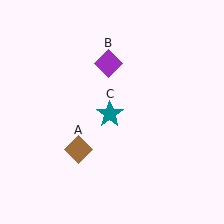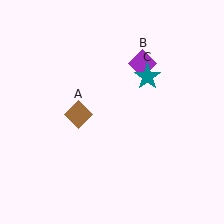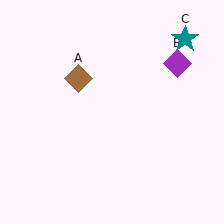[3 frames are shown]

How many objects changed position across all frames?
3 objects changed position: brown diamond (object A), purple diamond (object B), teal star (object C).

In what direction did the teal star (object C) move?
The teal star (object C) moved up and to the right.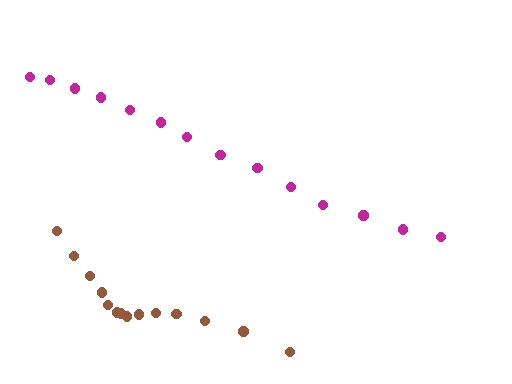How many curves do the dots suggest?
There are 2 distinct paths.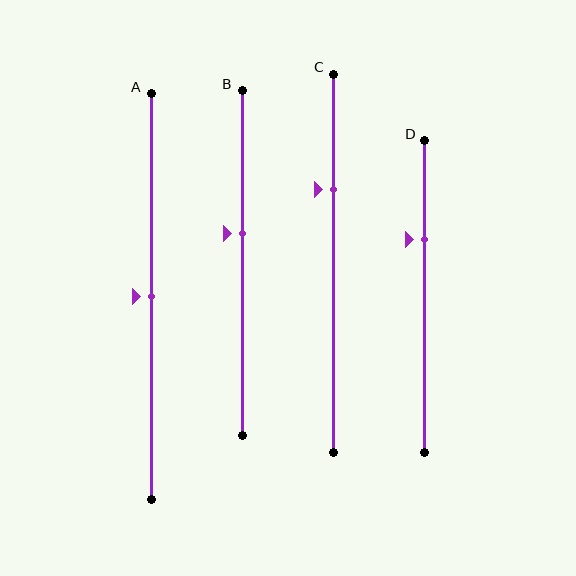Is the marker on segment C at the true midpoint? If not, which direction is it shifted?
No, the marker on segment C is shifted upward by about 20% of the segment length.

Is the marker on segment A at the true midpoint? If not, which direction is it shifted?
Yes, the marker on segment A is at the true midpoint.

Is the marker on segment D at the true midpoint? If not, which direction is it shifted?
No, the marker on segment D is shifted upward by about 18% of the segment length.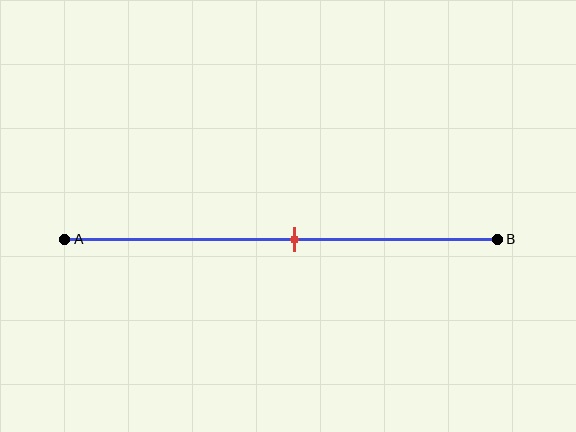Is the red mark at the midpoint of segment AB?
No, the mark is at about 55% from A, not at the 50% midpoint.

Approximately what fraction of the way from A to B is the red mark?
The red mark is approximately 55% of the way from A to B.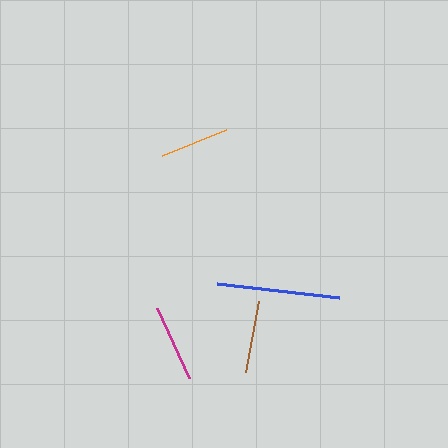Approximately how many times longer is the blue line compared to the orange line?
The blue line is approximately 1.8 times the length of the orange line.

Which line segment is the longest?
The blue line is the longest at approximately 123 pixels.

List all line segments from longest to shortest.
From longest to shortest: blue, magenta, brown, orange.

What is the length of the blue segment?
The blue segment is approximately 123 pixels long.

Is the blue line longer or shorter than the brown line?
The blue line is longer than the brown line.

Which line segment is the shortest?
The orange line is the shortest at approximately 69 pixels.